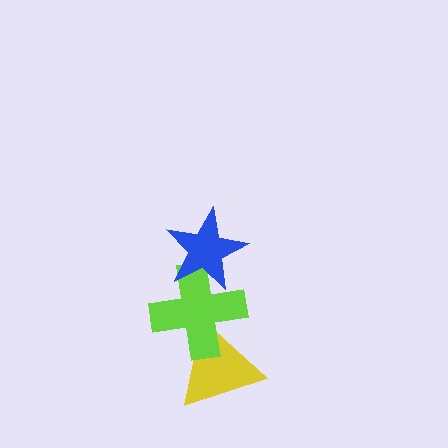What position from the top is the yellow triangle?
The yellow triangle is 3rd from the top.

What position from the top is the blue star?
The blue star is 1st from the top.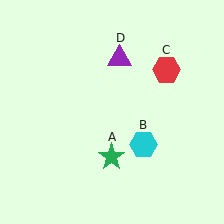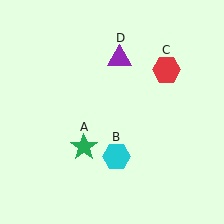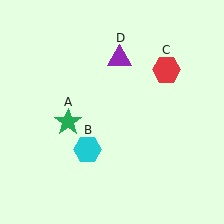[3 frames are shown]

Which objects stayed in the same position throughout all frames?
Red hexagon (object C) and purple triangle (object D) remained stationary.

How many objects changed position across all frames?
2 objects changed position: green star (object A), cyan hexagon (object B).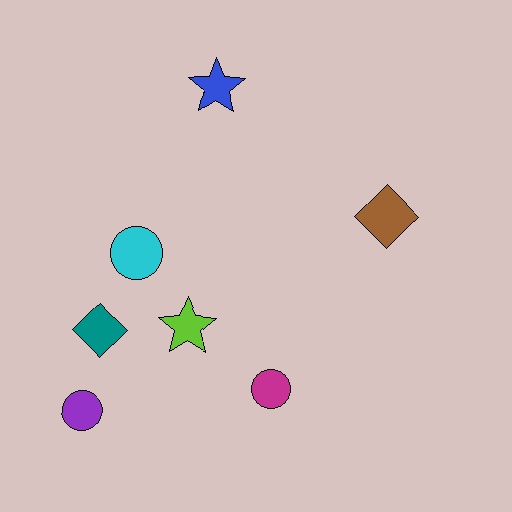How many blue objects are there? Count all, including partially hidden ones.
There is 1 blue object.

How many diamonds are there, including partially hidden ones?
There are 2 diamonds.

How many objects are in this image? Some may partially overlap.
There are 7 objects.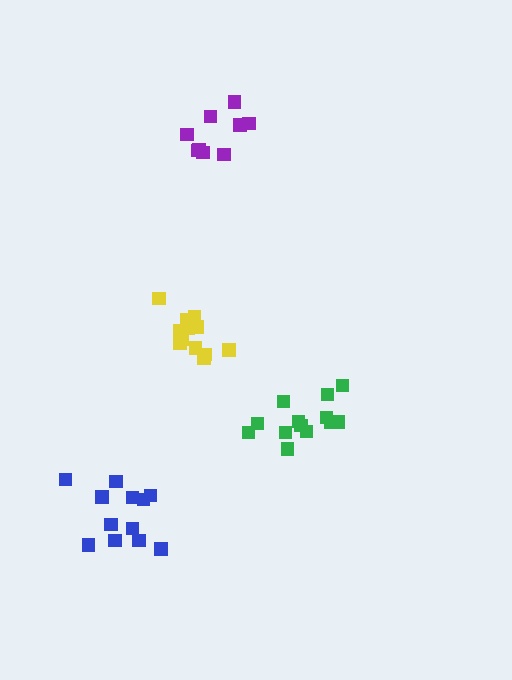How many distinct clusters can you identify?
There are 4 distinct clusters.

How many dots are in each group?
Group 1: 13 dots, Group 2: 12 dots, Group 3: 12 dots, Group 4: 9 dots (46 total).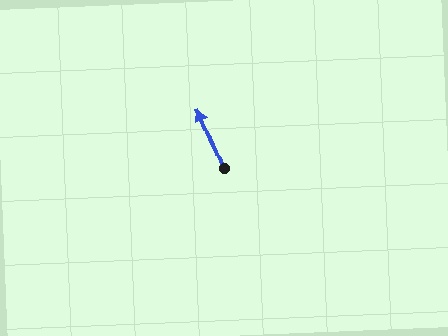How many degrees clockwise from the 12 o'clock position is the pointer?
Approximately 337 degrees.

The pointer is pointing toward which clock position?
Roughly 11 o'clock.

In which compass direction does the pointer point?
Northwest.